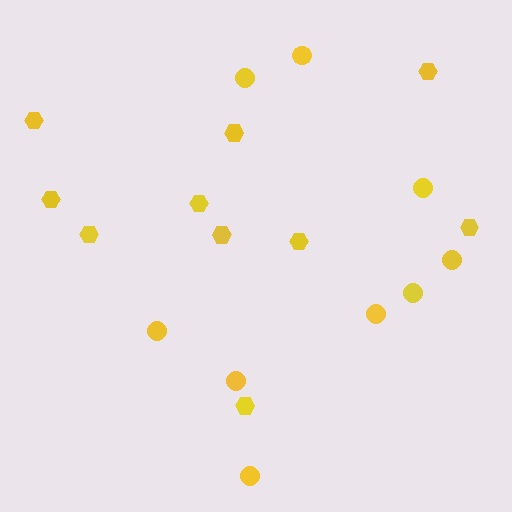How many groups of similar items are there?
There are 2 groups: one group of hexagons (10) and one group of circles (9).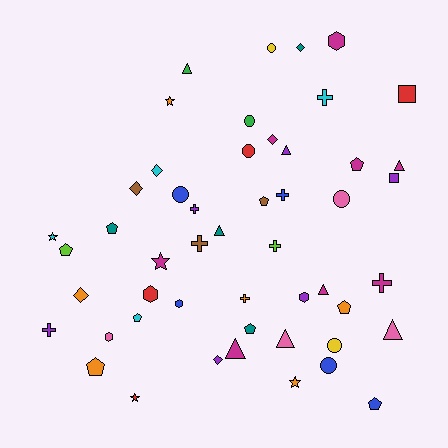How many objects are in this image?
There are 50 objects.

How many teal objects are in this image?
There are 4 teal objects.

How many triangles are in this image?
There are 8 triangles.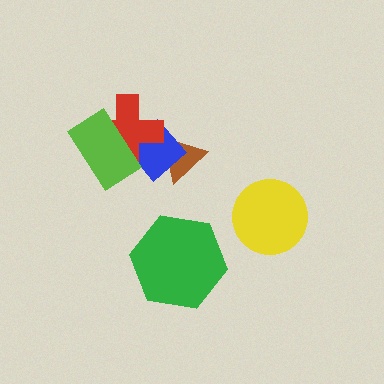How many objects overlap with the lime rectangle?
2 objects overlap with the lime rectangle.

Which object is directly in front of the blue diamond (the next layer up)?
The red cross is directly in front of the blue diamond.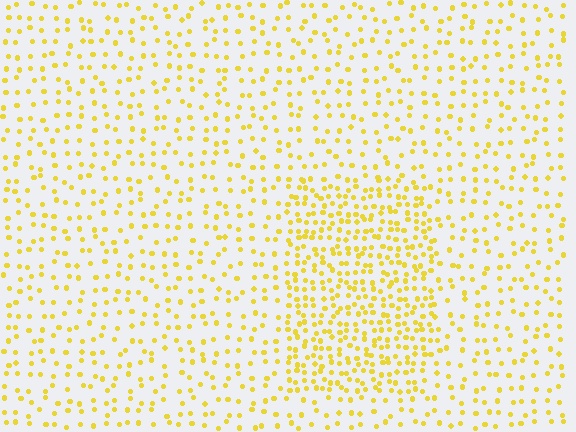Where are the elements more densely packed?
The elements are more densely packed inside the rectangle boundary.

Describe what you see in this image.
The image contains small yellow elements arranged at two different densities. A rectangle-shaped region is visible where the elements are more densely packed than the surrounding area.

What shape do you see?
I see a rectangle.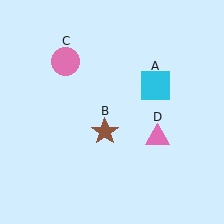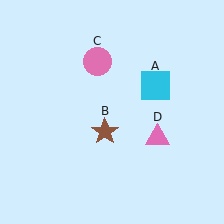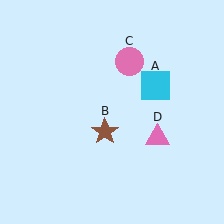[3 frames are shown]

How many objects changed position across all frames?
1 object changed position: pink circle (object C).